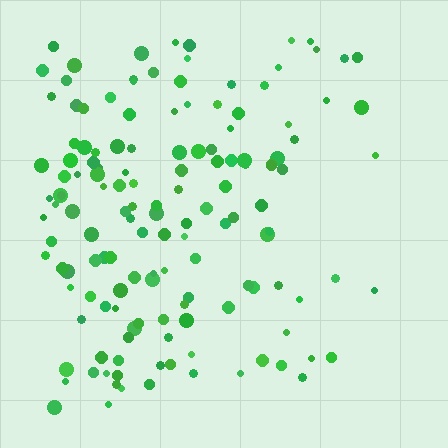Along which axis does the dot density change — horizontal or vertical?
Horizontal.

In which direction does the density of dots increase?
From right to left, with the left side densest.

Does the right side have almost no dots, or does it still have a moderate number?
Still a moderate number, just noticeably fewer than the left.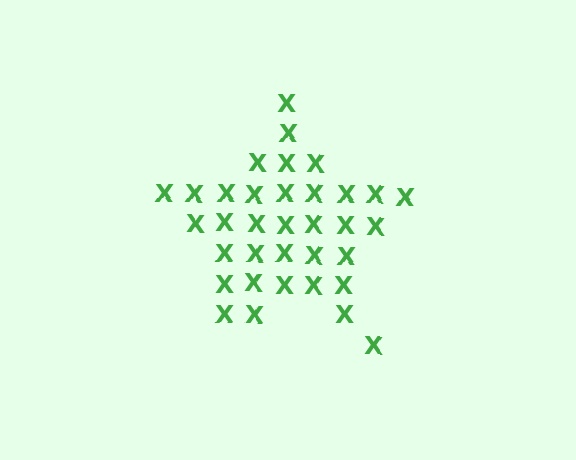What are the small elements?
The small elements are letter X's.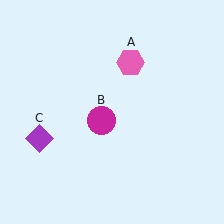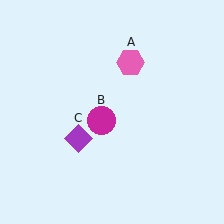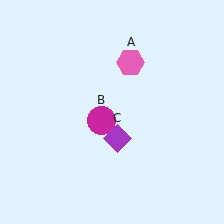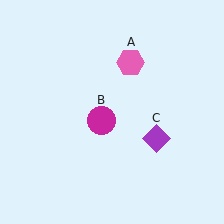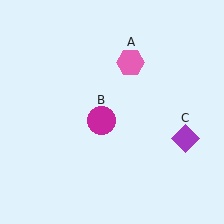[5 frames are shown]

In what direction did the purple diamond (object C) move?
The purple diamond (object C) moved right.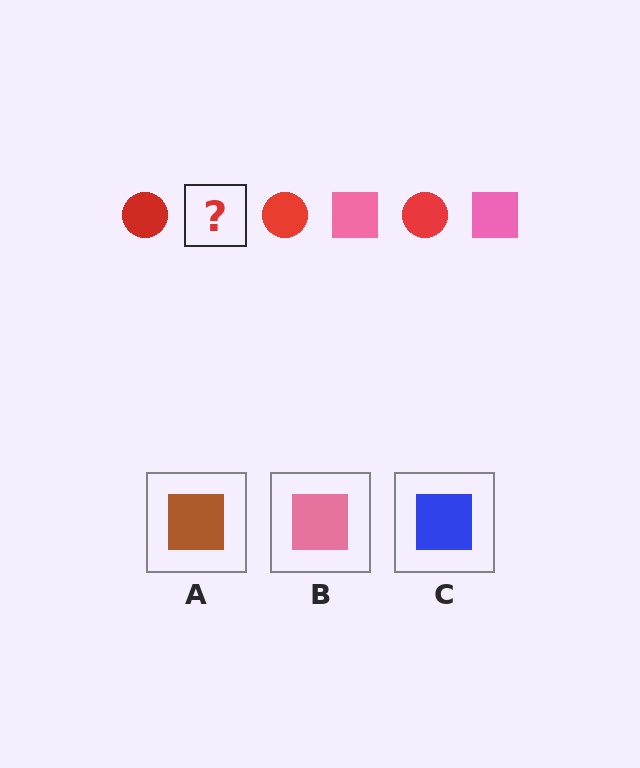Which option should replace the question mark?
Option B.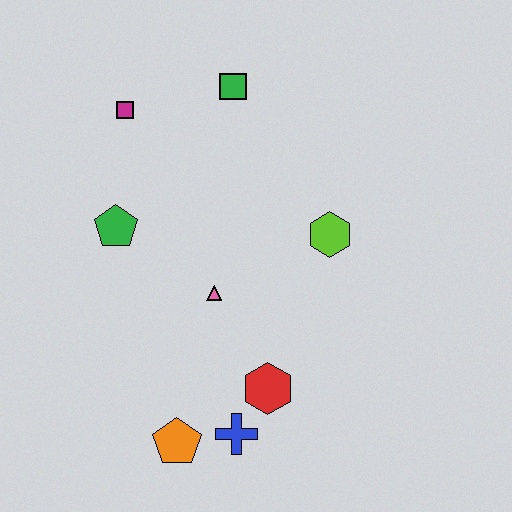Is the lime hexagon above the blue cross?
Yes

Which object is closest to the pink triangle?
The red hexagon is closest to the pink triangle.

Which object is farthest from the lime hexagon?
The orange pentagon is farthest from the lime hexagon.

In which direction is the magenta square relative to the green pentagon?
The magenta square is above the green pentagon.